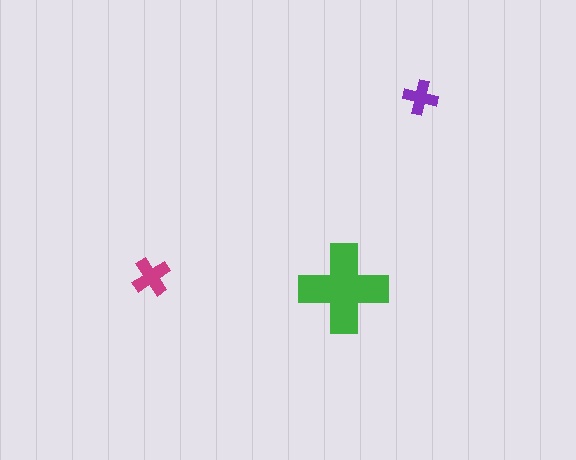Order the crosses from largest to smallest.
the green one, the magenta one, the purple one.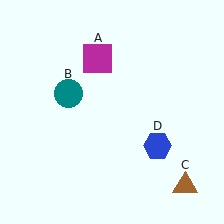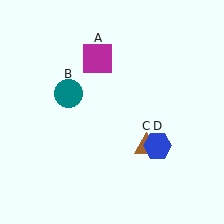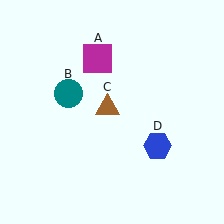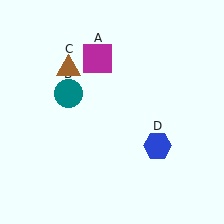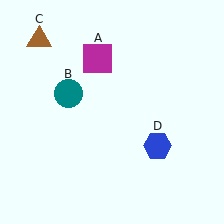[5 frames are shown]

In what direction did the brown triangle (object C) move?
The brown triangle (object C) moved up and to the left.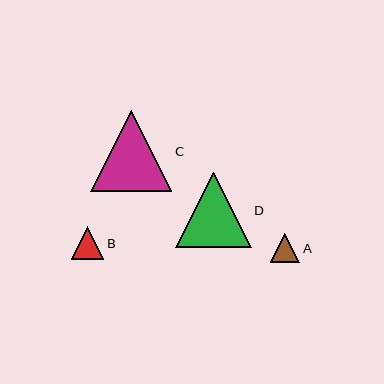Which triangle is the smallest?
Triangle A is the smallest with a size of approximately 30 pixels.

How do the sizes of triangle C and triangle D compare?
Triangle C and triangle D are approximately the same size.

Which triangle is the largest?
Triangle C is the largest with a size of approximately 81 pixels.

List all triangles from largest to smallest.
From largest to smallest: C, D, B, A.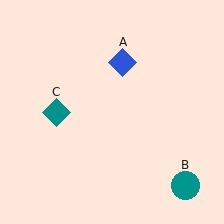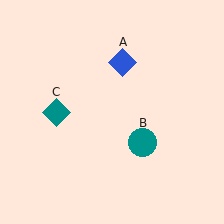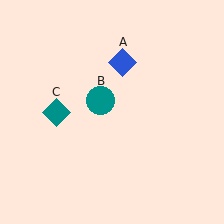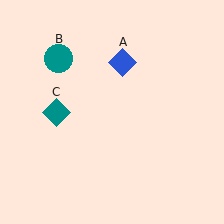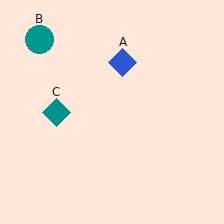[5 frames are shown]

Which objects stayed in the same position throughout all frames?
Blue diamond (object A) and teal diamond (object C) remained stationary.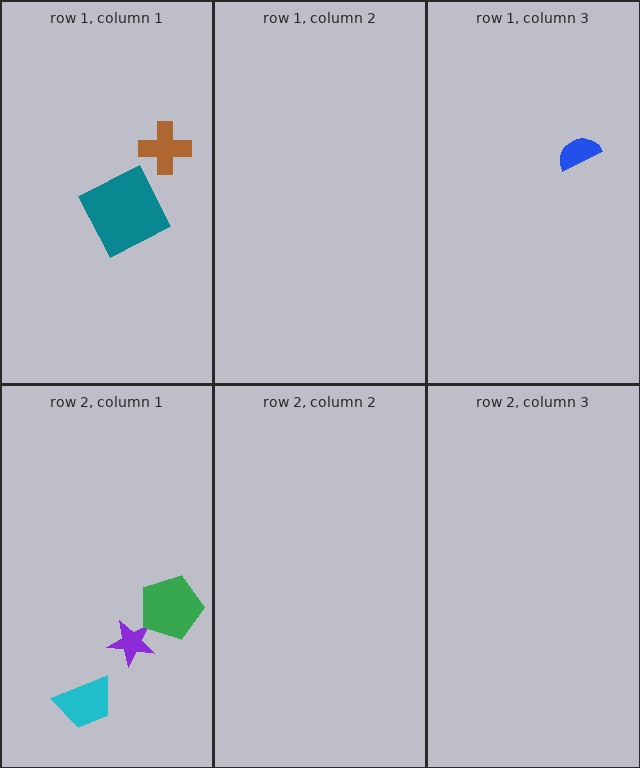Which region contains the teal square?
The row 1, column 1 region.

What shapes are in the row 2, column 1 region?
The cyan trapezoid, the purple star, the green pentagon.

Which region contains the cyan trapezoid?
The row 2, column 1 region.